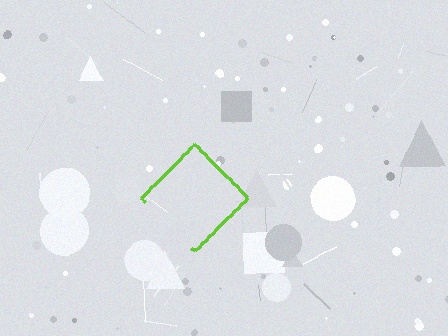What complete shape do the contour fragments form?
The contour fragments form a diamond.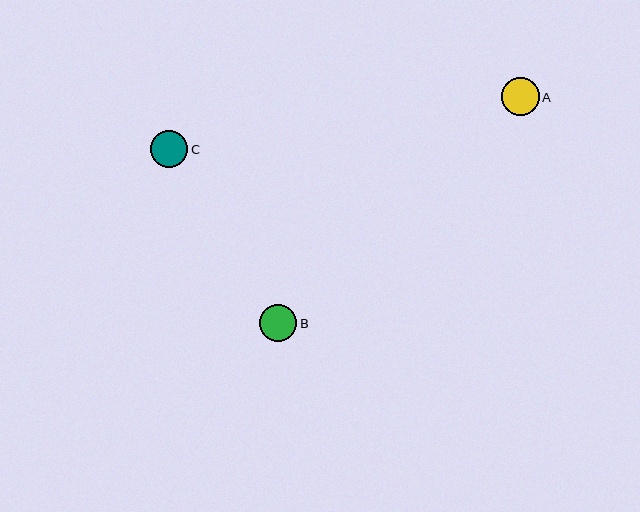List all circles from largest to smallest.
From largest to smallest: A, B, C.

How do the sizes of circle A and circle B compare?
Circle A and circle B are approximately the same size.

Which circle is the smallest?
Circle C is the smallest with a size of approximately 37 pixels.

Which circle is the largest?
Circle A is the largest with a size of approximately 38 pixels.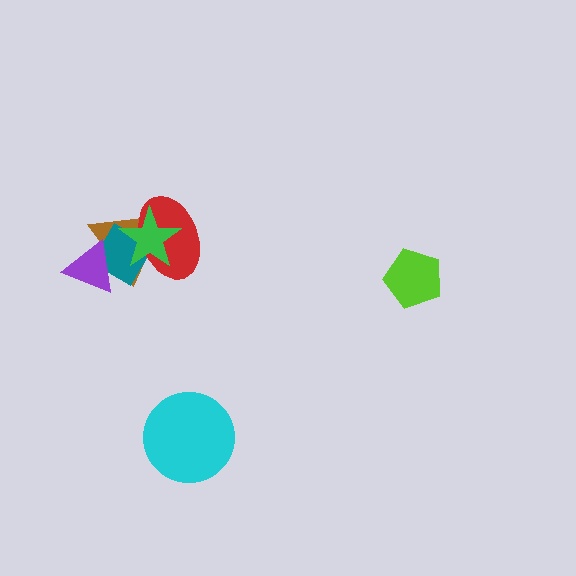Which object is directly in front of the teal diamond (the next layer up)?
The red ellipse is directly in front of the teal diamond.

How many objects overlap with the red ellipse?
3 objects overlap with the red ellipse.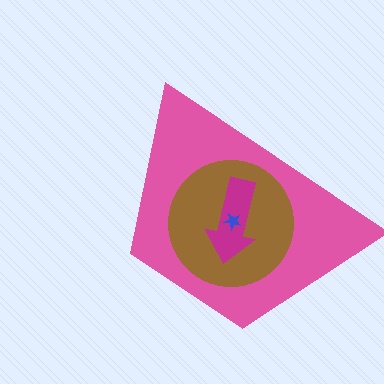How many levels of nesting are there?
4.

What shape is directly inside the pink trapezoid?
The brown circle.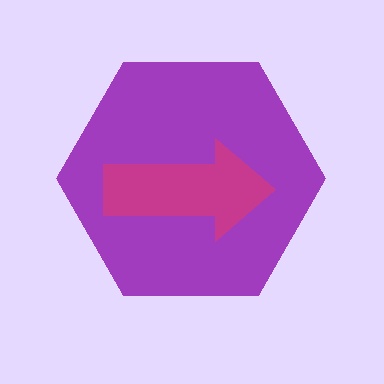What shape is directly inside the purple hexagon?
The magenta arrow.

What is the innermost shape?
The magenta arrow.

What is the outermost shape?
The purple hexagon.